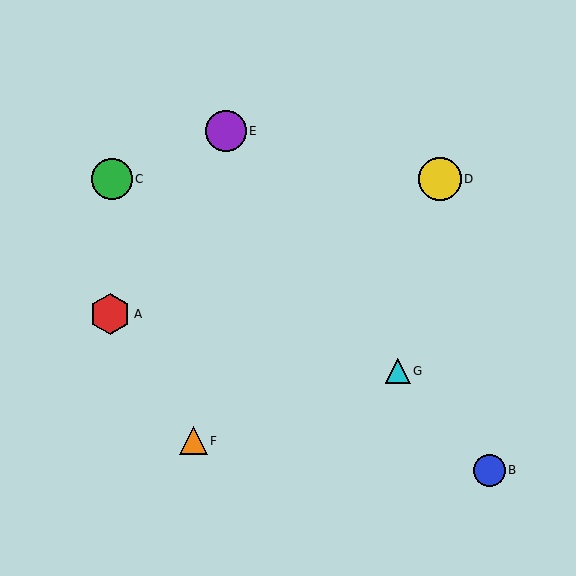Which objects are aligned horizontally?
Objects C, D are aligned horizontally.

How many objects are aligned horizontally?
2 objects (C, D) are aligned horizontally.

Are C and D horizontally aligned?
Yes, both are at y≈179.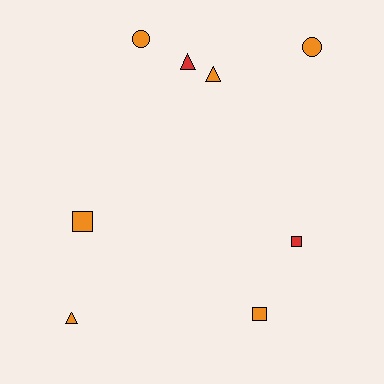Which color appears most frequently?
Orange, with 6 objects.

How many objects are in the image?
There are 8 objects.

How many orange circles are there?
There are 2 orange circles.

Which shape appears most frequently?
Square, with 3 objects.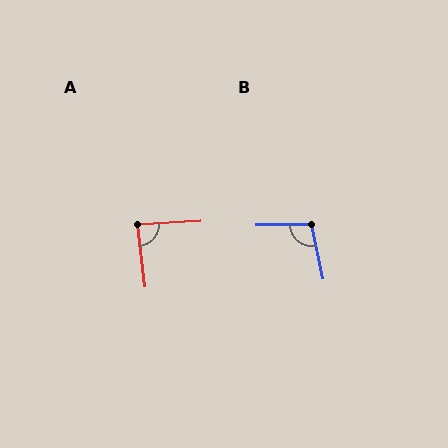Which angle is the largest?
B, at approximately 102 degrees.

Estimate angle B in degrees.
Approximately 102 degrees.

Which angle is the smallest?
A, at approximately 86 degrees.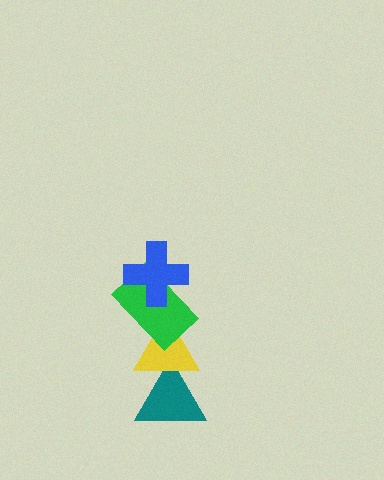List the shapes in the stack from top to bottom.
From top to bottom: the blue cross, the green rectangle, the yellow triangle, the teal triangle.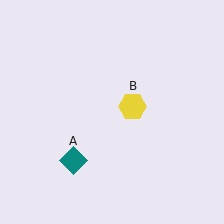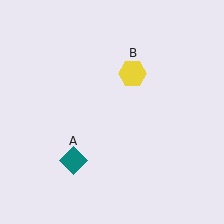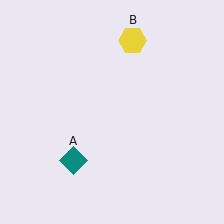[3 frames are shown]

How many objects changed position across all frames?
1 object changed position: yellow hexagon (object B).